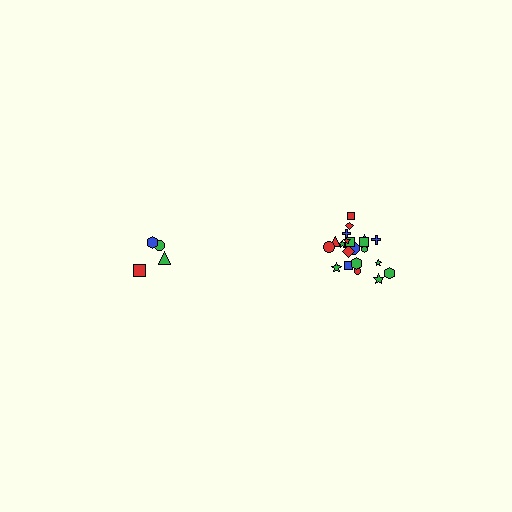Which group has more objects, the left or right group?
The right group.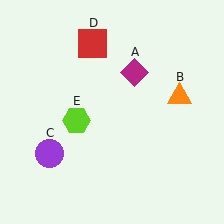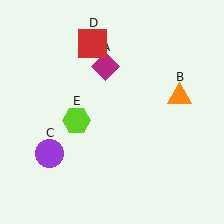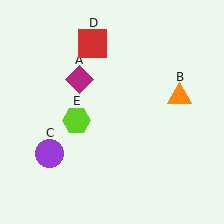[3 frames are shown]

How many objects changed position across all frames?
1 object changed position: magenta diamond (object A).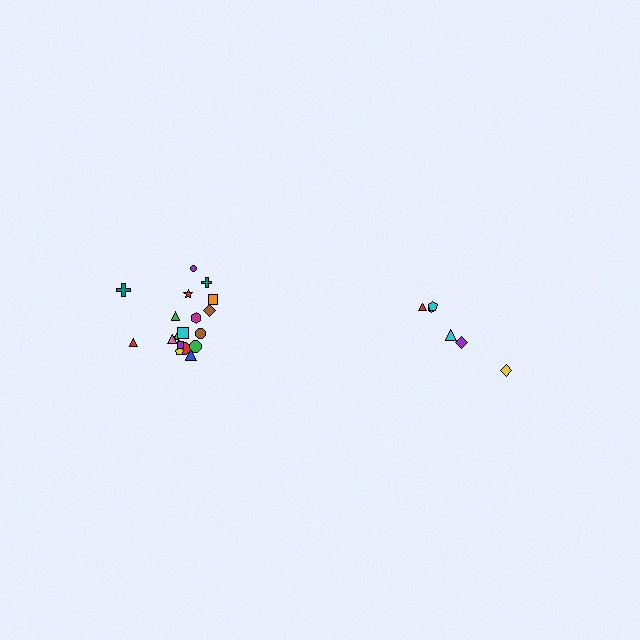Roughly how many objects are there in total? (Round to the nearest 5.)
Roughly 25 objects in total.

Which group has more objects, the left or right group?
The left group.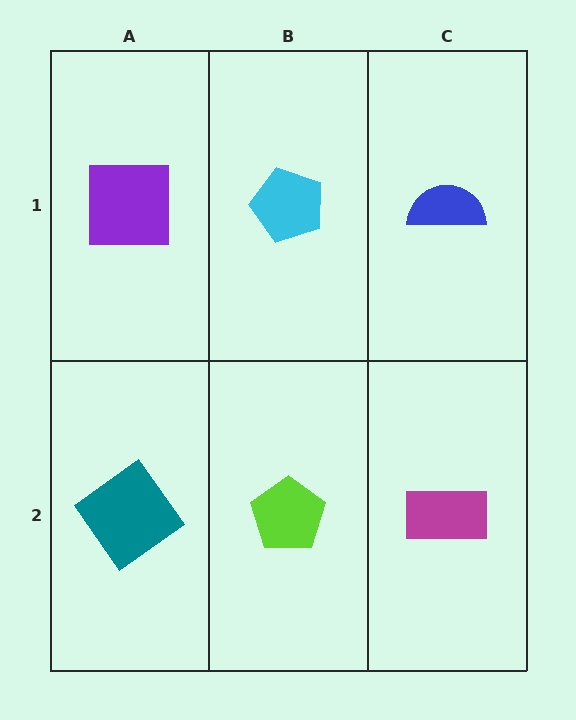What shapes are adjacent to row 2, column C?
A blue semicircle (row 1, column C), a lime pentagon (row 2, column B).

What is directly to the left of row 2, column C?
A lime pentagon.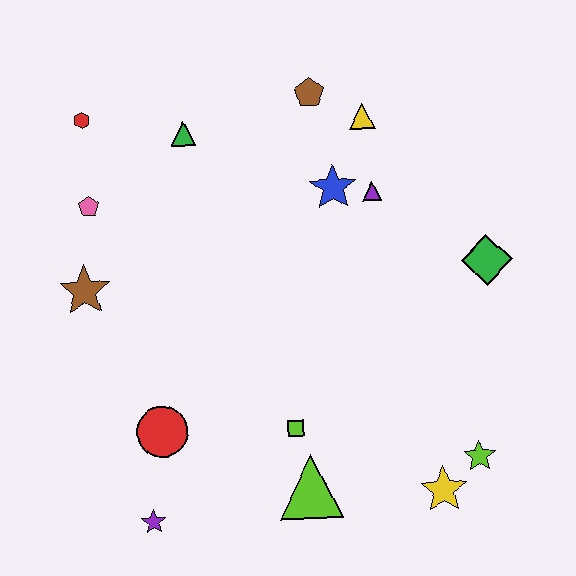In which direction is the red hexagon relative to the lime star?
The red hexagon is to the left of the lime star.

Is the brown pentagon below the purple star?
No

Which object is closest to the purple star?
The red circle is closest to the purple star.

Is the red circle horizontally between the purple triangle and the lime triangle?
No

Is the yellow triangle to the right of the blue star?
Yes